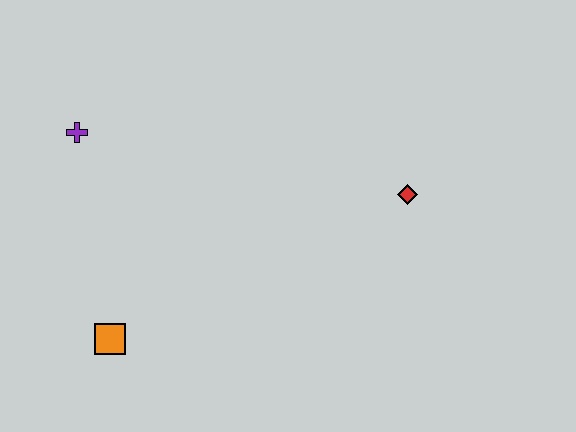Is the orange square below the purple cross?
Yes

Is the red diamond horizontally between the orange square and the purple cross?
No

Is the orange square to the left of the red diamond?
Yes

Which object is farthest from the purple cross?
The red diamond is farthest from the purple cross.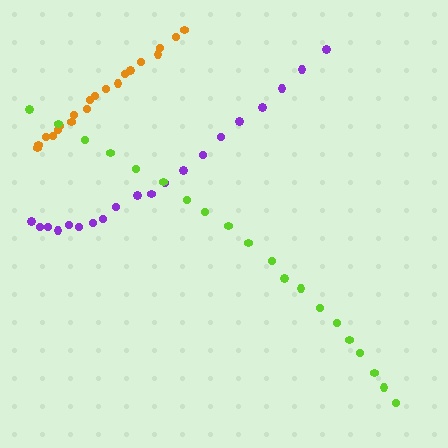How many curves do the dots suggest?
There are 3 distinct paths.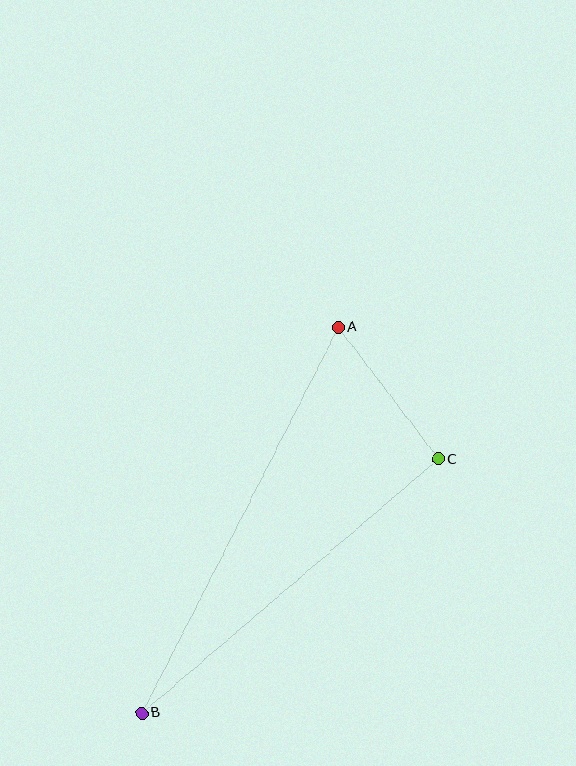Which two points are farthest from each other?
Points A and B are farthest from each other.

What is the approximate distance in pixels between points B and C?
The distance between B and C is approximately 391 pixels.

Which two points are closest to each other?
Points A and C are closest to each other.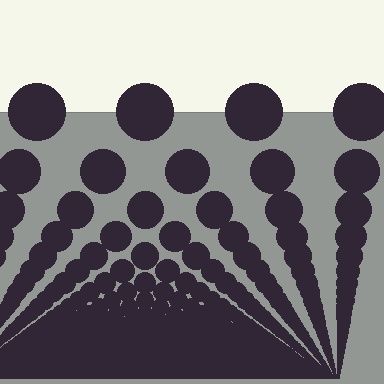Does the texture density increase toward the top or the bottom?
Density increases toward the bottom.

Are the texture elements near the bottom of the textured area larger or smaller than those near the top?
Smaller. The gradient is inverted — elements near the bottom are smaller and denser.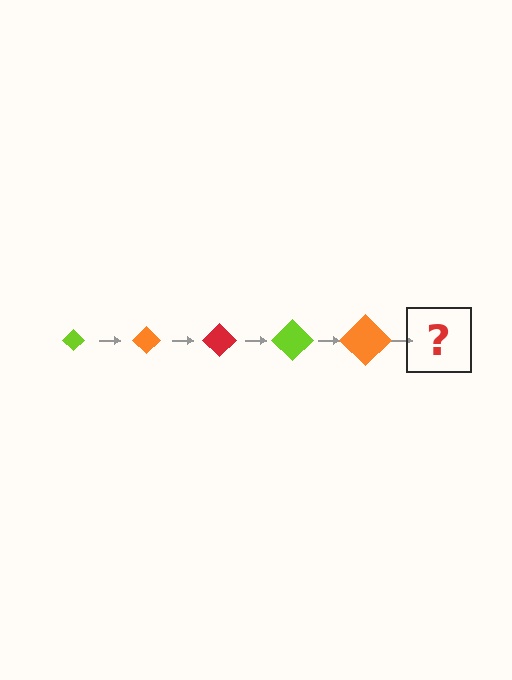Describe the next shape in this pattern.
It should be a red diamond, larger than the previous one.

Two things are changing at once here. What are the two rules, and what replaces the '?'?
The two rules are that the diamond grows larger each step and the color cycles through lime, orange, and red. The '?' should be a red diamond, larger than the previous one.